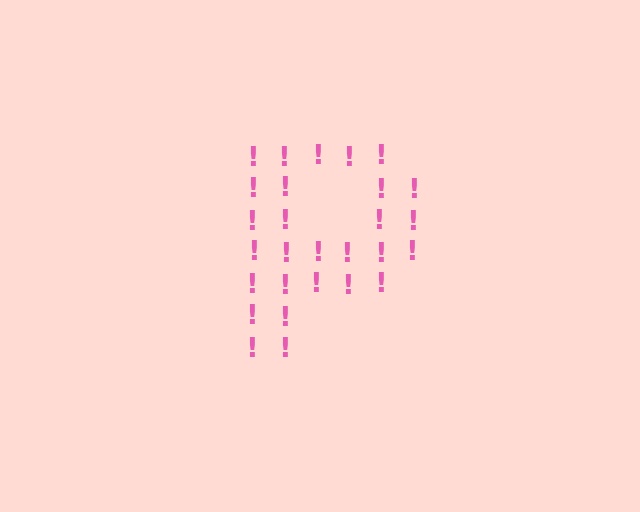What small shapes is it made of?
It is made of small exclamation marks.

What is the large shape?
The large shape is the letter P.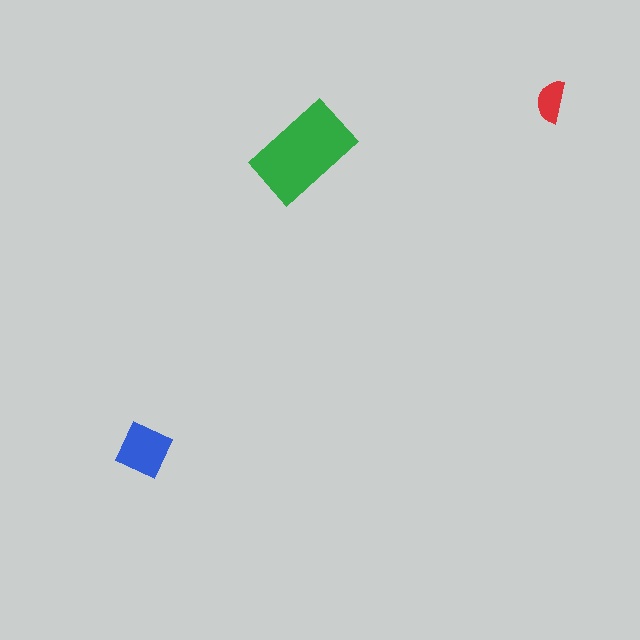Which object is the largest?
The green rectangle.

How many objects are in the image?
There are 3 objects in the image.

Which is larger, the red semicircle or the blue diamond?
The blue diamond.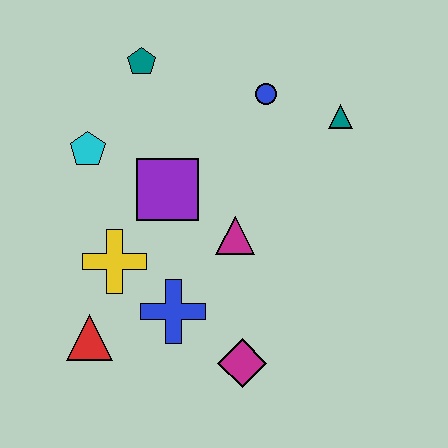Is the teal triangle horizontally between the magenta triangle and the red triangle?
No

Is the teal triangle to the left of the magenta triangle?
No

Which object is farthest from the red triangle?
The teal triangle is farthest from the red triangle.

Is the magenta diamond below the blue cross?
Yes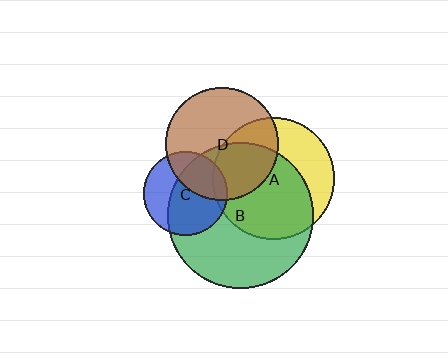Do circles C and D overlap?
Yes.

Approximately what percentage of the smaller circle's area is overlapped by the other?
Approximately 35%.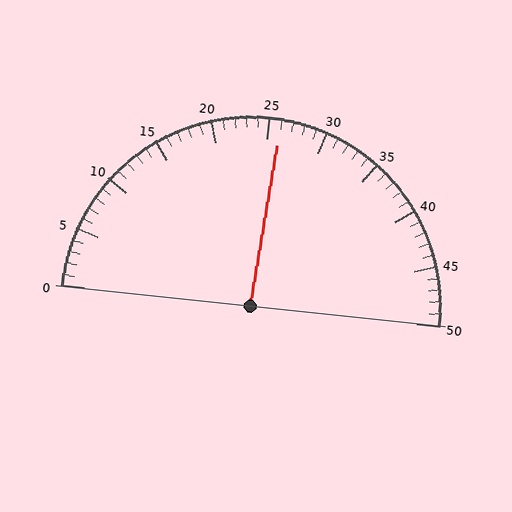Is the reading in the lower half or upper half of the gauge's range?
The reading is in the upper half of the range (0 to 50).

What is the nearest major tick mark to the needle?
The nearest major tick mark is 25.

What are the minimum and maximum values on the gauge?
The gauge ranges from 0 to 50.